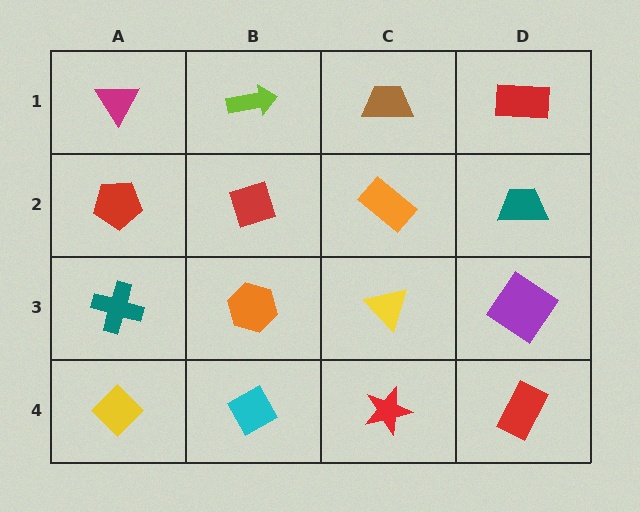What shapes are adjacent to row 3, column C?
An orange rectangle (row 2, column C), a red star (row 4, column C), an orange hexagon (row 3, column B), a purple diamond (row 3, column D).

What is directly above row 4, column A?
A teal cross.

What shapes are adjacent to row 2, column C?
A brown trapezoid (row 1, column C), a yellow triangle (row 3, column C), a red diamond (row 2, column B), a teal trapezoid (row 2, column D).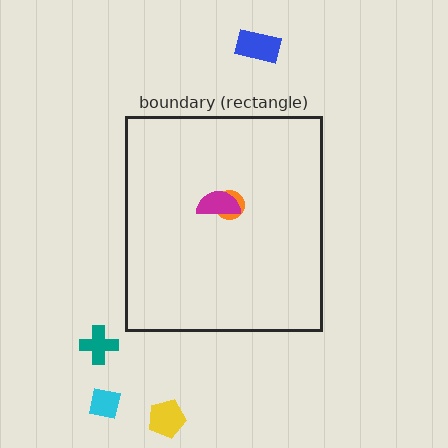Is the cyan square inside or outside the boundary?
Outside.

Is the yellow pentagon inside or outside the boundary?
Outside.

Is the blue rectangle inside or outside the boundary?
Outside.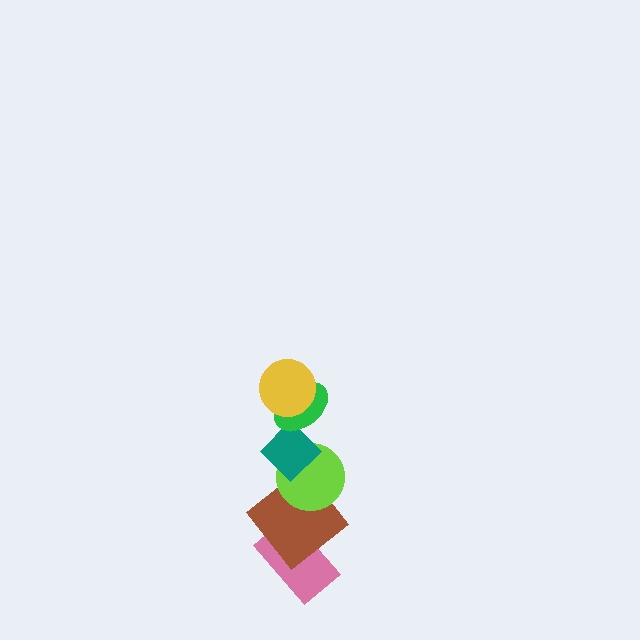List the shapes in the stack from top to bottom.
From top to bottom: the yellow circle, the green ellipse, the teal diamond, the lime circle, the brown diamond, the pink rectangle.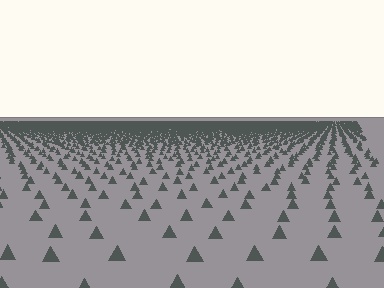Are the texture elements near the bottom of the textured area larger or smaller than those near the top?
Larger. Near the bottom, elements are closer to the viewer and appear at a bigger on-screen size.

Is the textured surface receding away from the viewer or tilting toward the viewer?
The surface is receding away from the viewer. Texture elements get smaller and denser toward the top.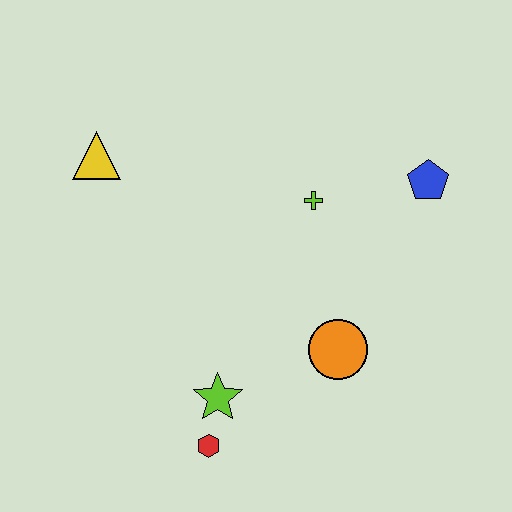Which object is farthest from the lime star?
The blue pentagon is farthest from the lime star.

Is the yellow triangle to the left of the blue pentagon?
Yes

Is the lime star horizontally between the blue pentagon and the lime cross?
No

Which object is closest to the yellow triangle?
The lime cross is closest to the yellow triangle.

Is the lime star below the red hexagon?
No